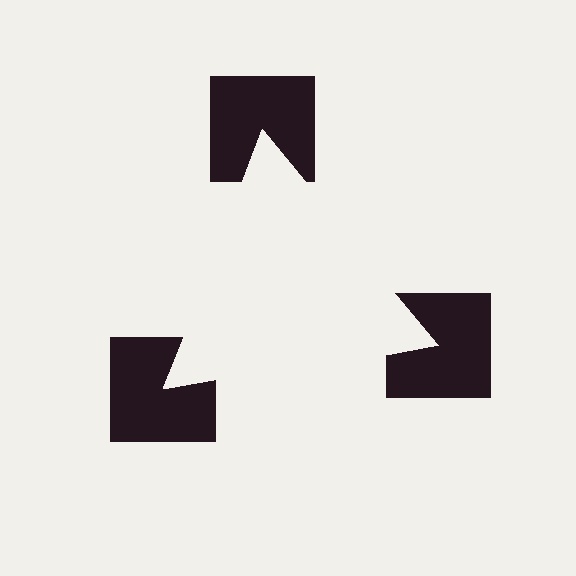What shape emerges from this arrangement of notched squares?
An illusory triangle — its edges are inferred from the aligned wedge cuts in the notched squares, not physically drawn.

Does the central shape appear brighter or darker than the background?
It typically appears slightly brighter than the background, even though no actual brightness change is drawn.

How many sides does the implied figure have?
3 sides.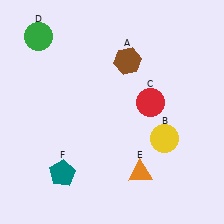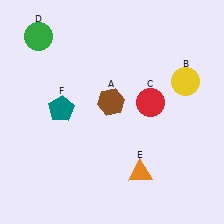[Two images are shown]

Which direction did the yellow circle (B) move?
The yellow circle (B) moved up.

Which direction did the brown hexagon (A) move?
The brown hexagon (A) moved down.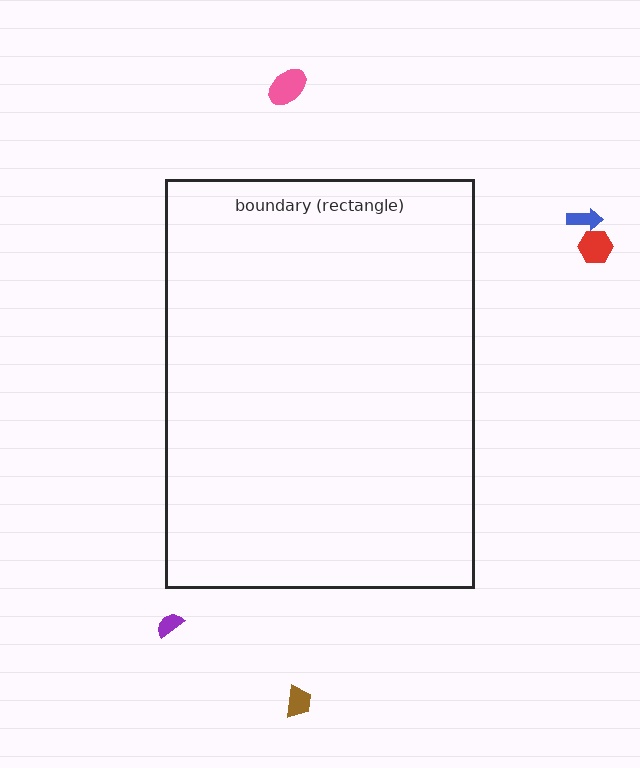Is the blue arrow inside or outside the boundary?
Outside.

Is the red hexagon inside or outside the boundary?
Outside.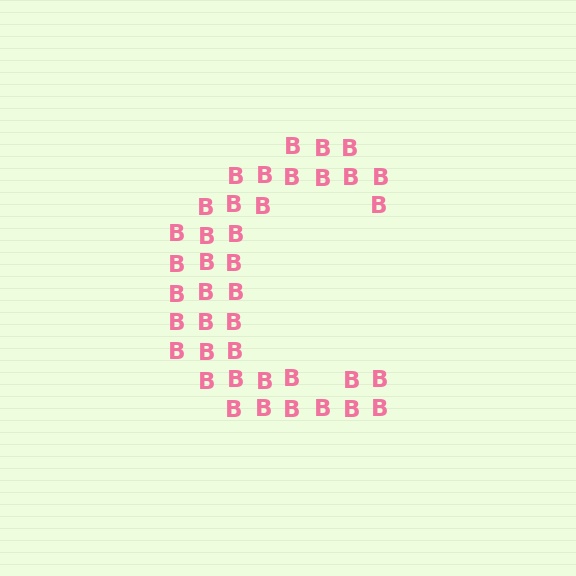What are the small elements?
The small elements are letter B's.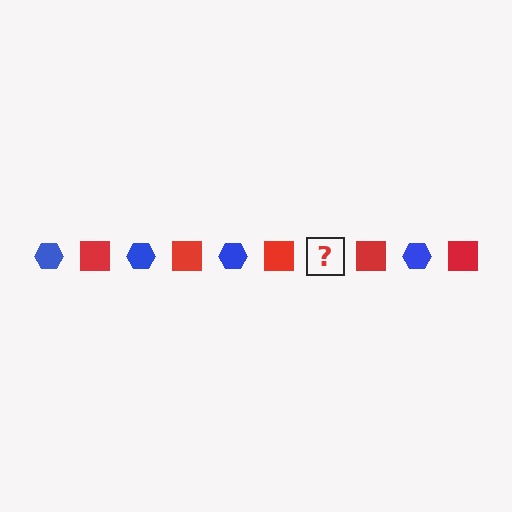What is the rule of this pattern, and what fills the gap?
The rule is that the pattern alternates between blue hexagon and red square. The gap should be filled with a blue hexagon.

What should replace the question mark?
The question mark should be replaced with a blue hexagon.